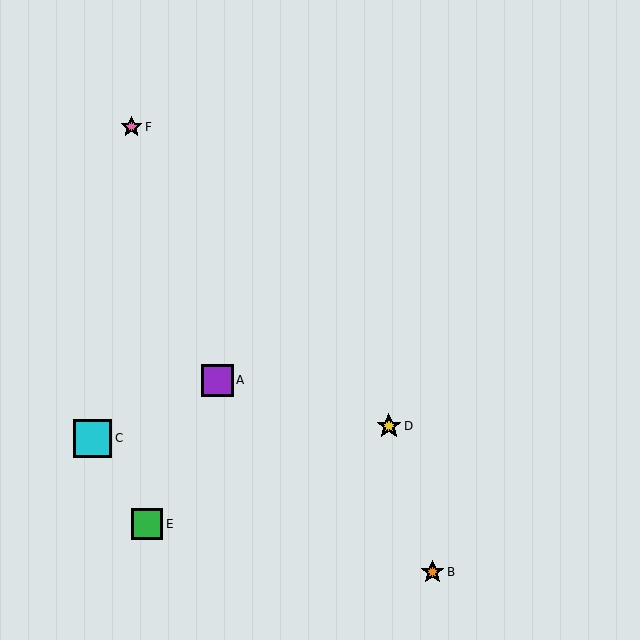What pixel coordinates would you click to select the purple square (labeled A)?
Click at (217, 380) to select the purple square A.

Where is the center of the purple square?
The center of the purple square is at (217, 380).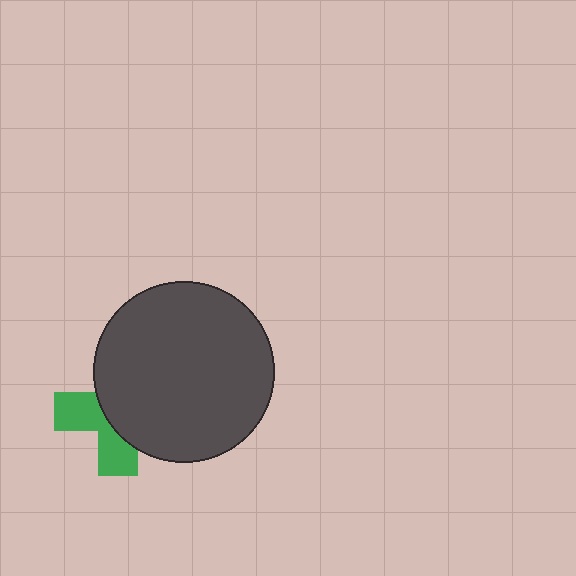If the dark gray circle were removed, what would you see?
You would see the complete green cross.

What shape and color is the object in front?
The object in front is a dark gray circle.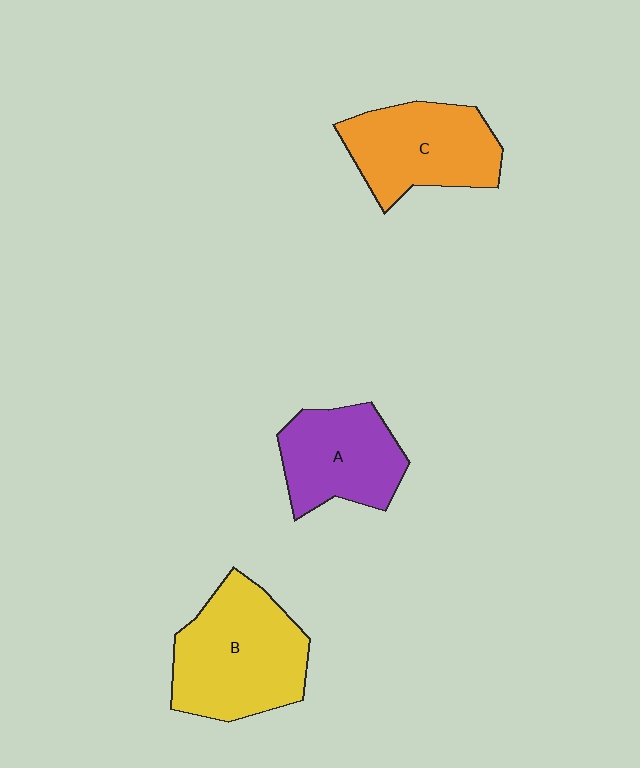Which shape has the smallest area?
Shape A (purple).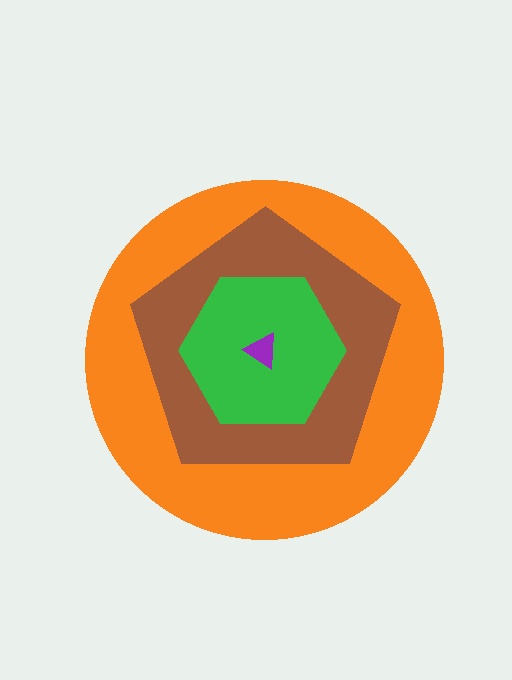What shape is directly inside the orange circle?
The brown pentagon.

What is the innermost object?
The purple triangle.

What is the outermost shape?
The orange circle.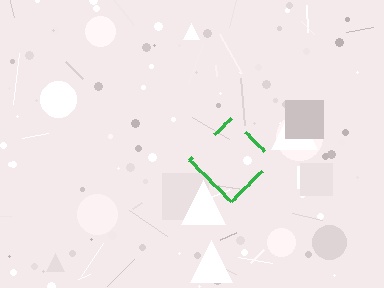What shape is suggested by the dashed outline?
The dashed outline suggests a diamond.